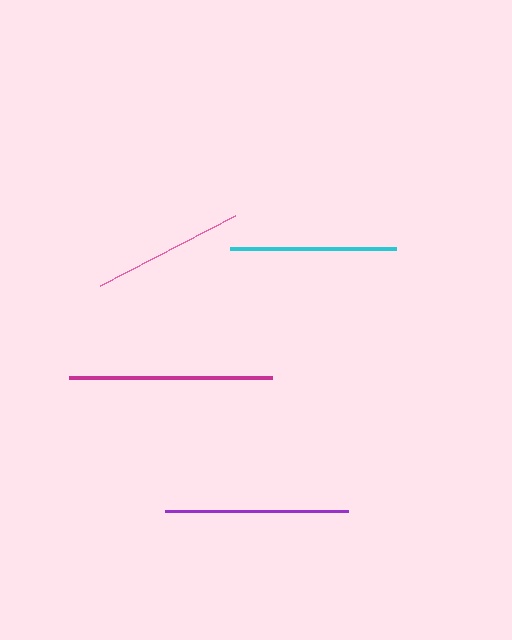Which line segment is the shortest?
The pink line is the shortest at approximately 153 pixels.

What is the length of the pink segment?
The pink segment is approximately 153 pixels long.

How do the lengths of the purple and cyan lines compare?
The purple and cyan lines are approximately the same length.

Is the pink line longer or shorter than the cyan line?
The cyan line is longer than the pink line.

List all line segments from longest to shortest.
From longest to shortest: magenta, purple, cyan, pink.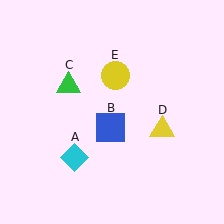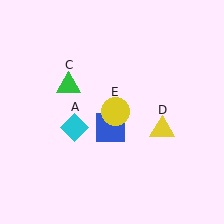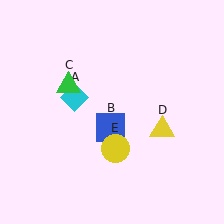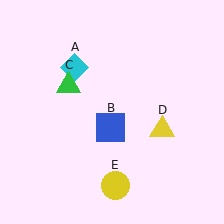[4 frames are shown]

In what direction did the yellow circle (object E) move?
The yellow circle (object E) moved down.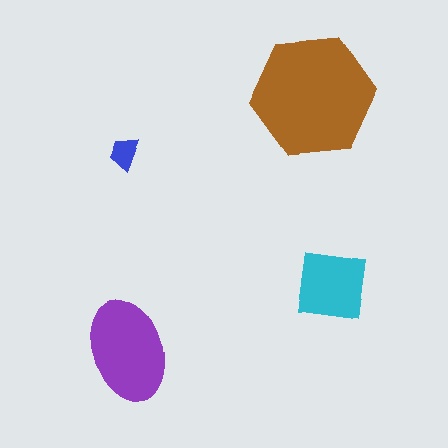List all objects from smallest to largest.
The blue trapezoid, the cyan square, the purple ellipse, the brown hexagon.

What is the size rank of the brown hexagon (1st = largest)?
1st.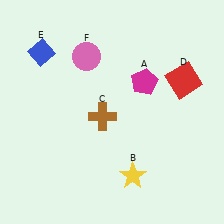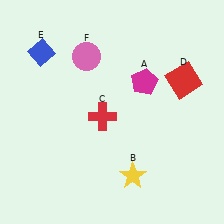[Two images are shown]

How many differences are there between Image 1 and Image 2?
There is 1 difference between the two images.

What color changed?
The cross (C) changed from brown in Image 1 to red in Image 2.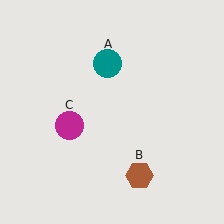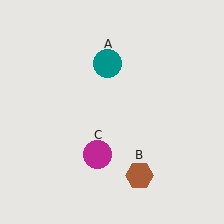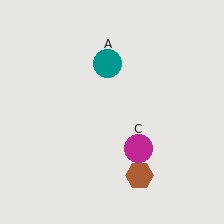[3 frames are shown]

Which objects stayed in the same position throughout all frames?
Teal circle (object A) and brown hexagon (object B) remained stationary.